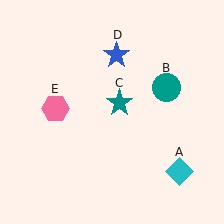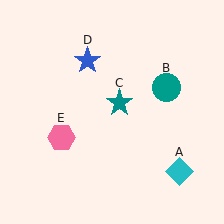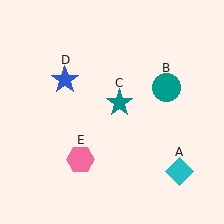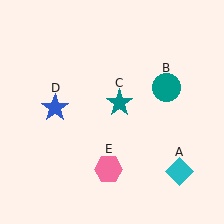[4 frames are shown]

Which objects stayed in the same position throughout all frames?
Cyan diamond (object A) and teal circle (object B) and teal star (object C) remained stationary.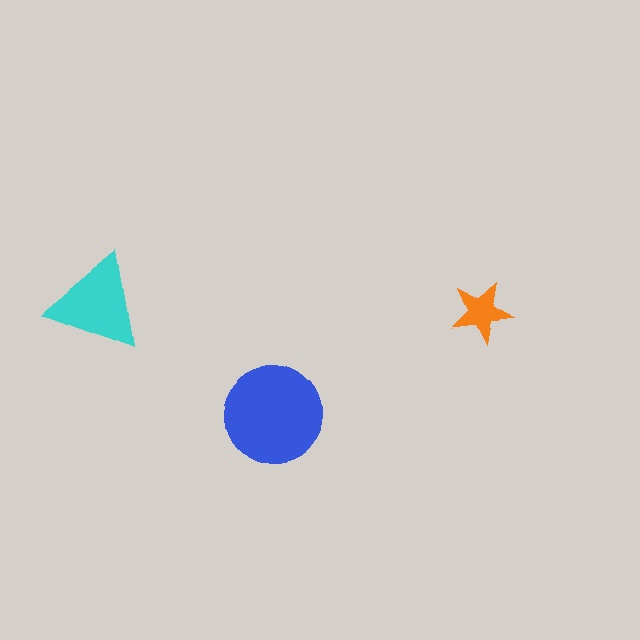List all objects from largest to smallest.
The blue circle, the cyan triangle, the orange star.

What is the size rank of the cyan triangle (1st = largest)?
2nd.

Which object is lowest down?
The blue circle is bottommost.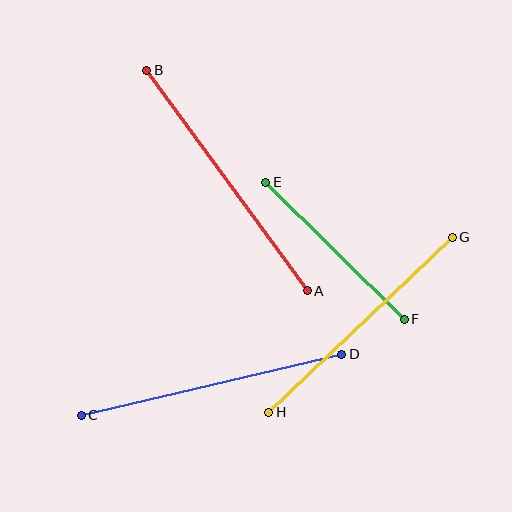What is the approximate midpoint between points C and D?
The midpoint is at approximately (212, 385) pixels.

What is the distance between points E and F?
The distance is approximately 195 pixels.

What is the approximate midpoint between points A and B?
The midpoint is at approximately (227, 181) pixels.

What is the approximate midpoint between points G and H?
The midpoint is at approximately (360, 325) pixels.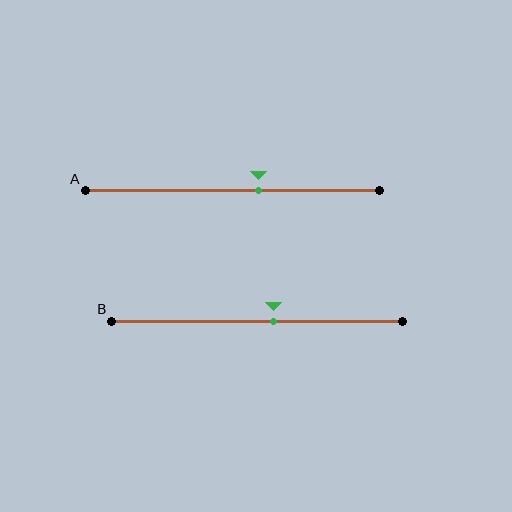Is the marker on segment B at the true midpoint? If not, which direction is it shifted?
No, the marker on segment B is shifted to the right by about 6% of the segment length.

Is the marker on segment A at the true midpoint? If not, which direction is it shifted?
No, the marker on segment A is shifted to the right by about 9% of the segment length.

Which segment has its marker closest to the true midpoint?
Segment B has its marker closest to the true midpoint.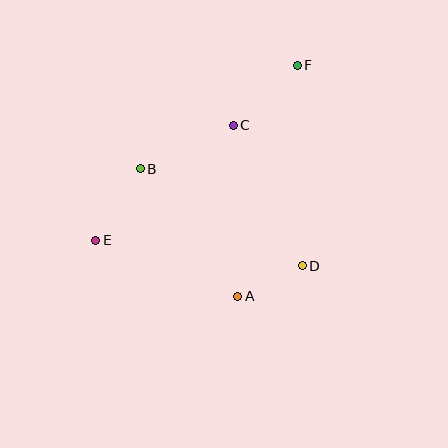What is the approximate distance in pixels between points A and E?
The distance between A and E is approximately 153 pixels.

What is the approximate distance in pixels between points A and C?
The distance between A and C is approximately 171 pixels.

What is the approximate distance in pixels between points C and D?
The distance between C and D is approximately 157 pixels.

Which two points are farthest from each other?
Points E and F are farthest from each other.